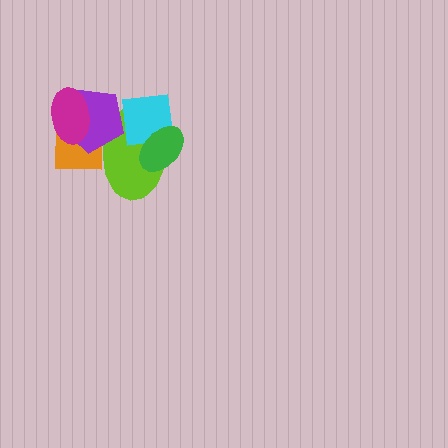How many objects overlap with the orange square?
3 objects overlap with the orange square.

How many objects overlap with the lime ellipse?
4 objects overlap with the lime ellipse.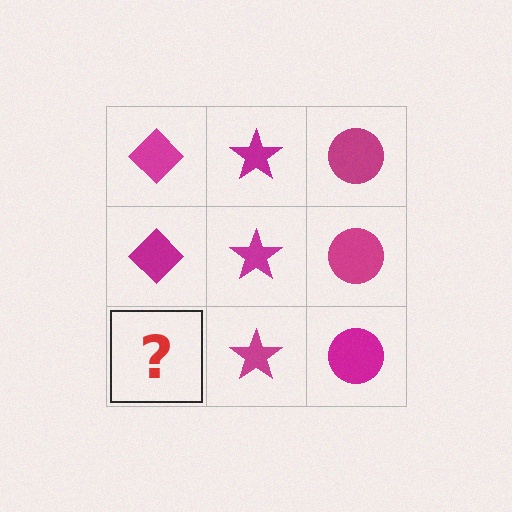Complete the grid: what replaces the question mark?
The question mark should be replaced with a magenta diamond.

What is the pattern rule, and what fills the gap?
The rule is that each column has a consistent shape. The gap should be filled with a magenta diamond.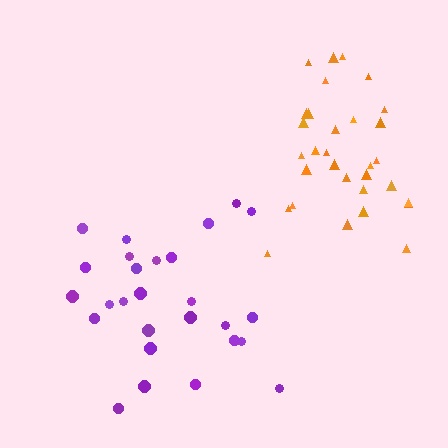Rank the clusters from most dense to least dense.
orange, purple.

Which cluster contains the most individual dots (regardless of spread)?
Orange (31).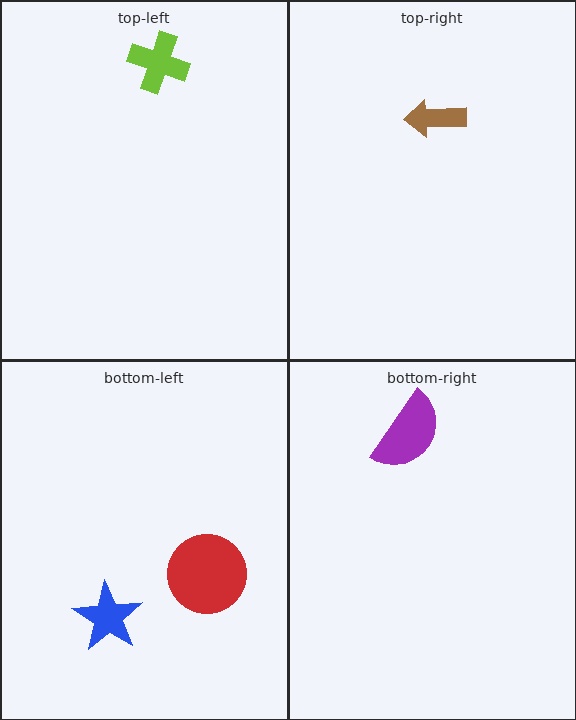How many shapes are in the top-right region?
1.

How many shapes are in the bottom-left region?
2.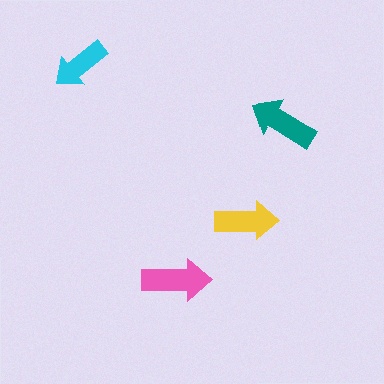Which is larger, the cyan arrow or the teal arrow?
The teal one.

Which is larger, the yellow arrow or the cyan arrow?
The yellow one.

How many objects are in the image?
There are 4 objects in the image.